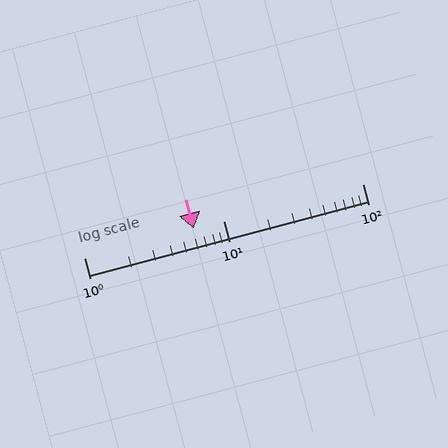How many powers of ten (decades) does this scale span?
The scale spans 2 decades, from 1 to 100.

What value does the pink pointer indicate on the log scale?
The pointer indicates approximately 6.1.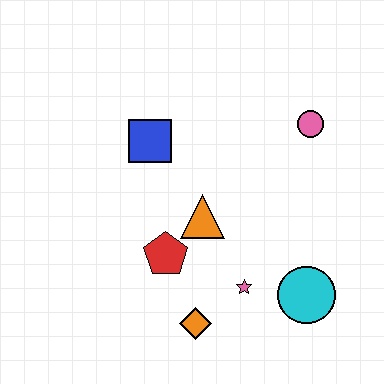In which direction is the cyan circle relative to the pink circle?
The cyan circle is below the pink circle.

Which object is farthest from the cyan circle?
The blue square is farthest from the cyan circle.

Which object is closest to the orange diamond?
The pink star is closest to the orange diamond.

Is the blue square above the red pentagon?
Yes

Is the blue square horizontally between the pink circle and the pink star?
No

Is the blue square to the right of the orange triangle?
No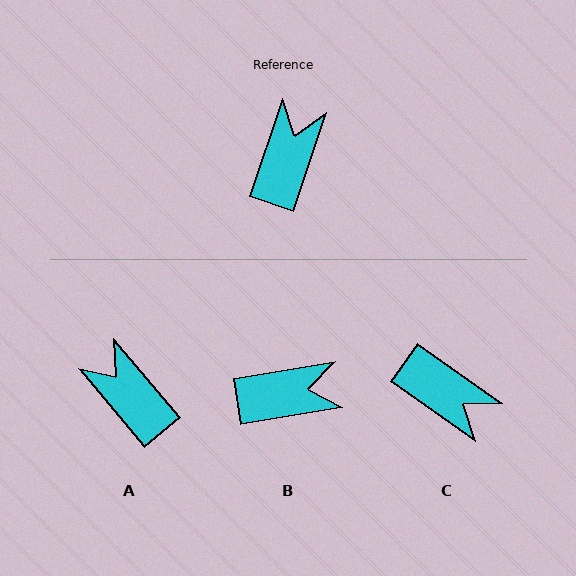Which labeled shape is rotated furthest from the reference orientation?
C, about 107 degrees away.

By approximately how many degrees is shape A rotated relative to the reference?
Approximately 59 degrees counter-clockwise.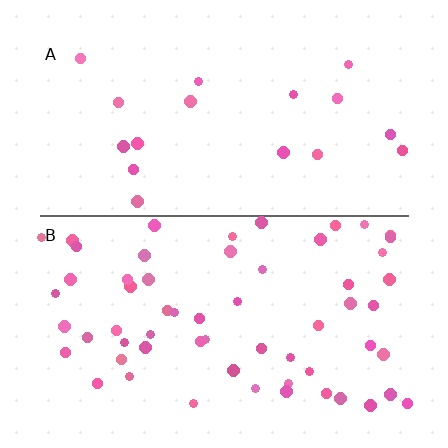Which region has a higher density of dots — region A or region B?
B (the bottom).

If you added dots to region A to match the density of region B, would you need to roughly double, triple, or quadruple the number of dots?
Approximately triple.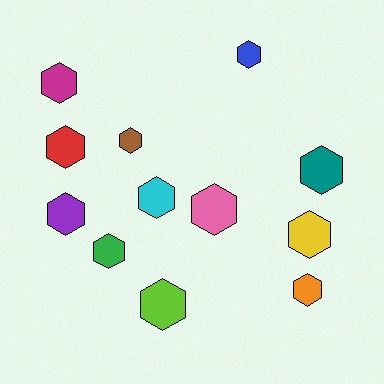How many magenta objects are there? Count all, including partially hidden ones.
There is 1 magenta object.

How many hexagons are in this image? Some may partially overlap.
There are 12 hexagons.